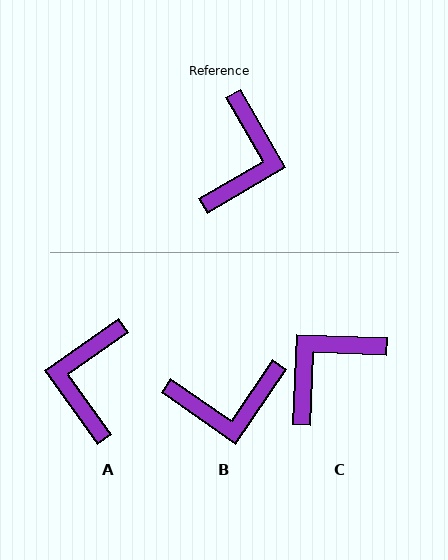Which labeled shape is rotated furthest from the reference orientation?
A, about 175 degrees away.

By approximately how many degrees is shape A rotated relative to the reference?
Approximately 175 degrees clockwise.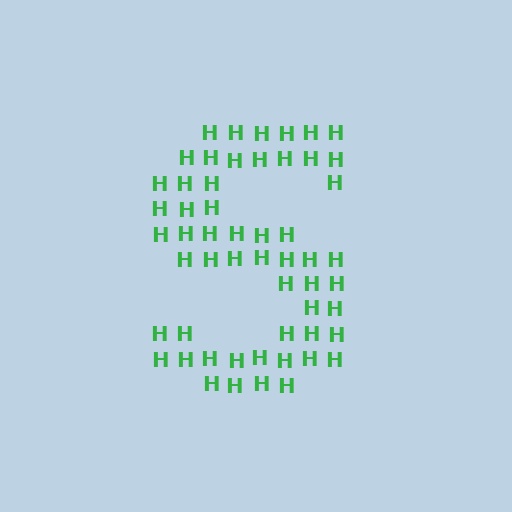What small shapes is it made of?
It is made of small letter H's.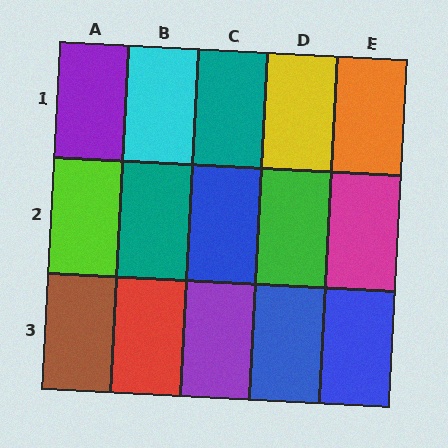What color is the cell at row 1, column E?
Orange.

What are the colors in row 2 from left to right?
Lime, teal, blue, green, magenta.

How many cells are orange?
1 cell is orange.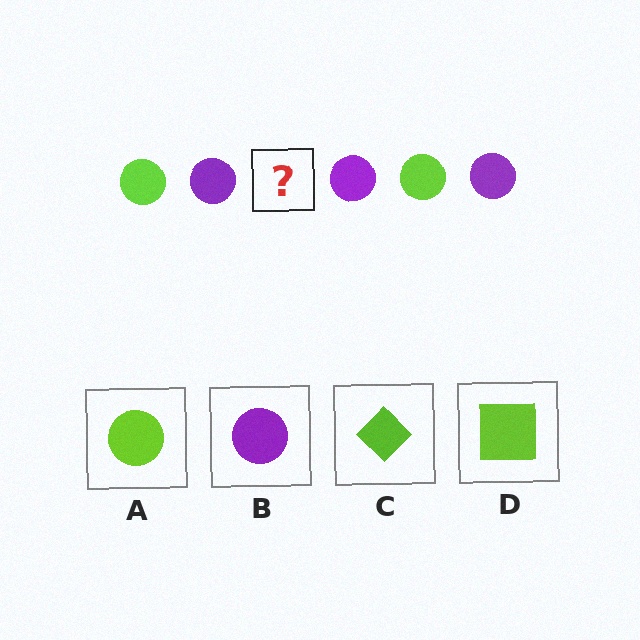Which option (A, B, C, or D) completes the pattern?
A.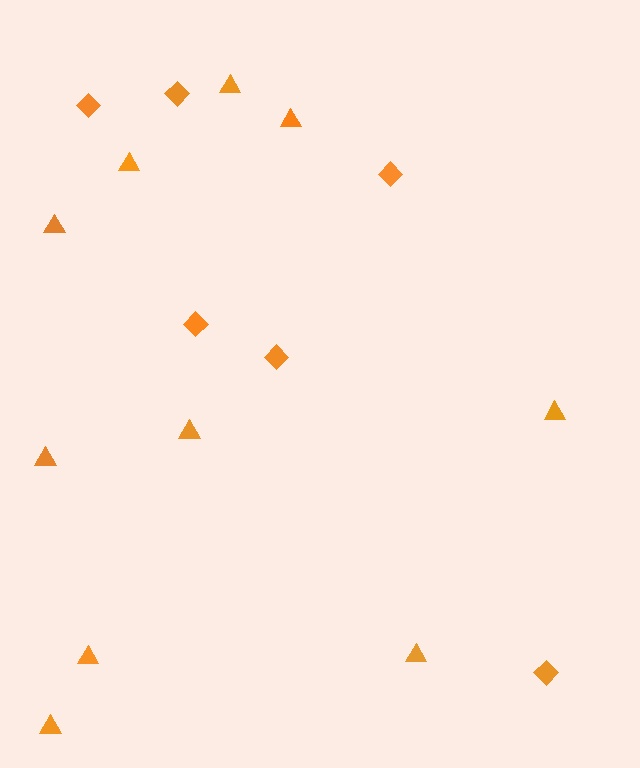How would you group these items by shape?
There are 2 groups: one group of triangles (10) and one group of diamonds (6).